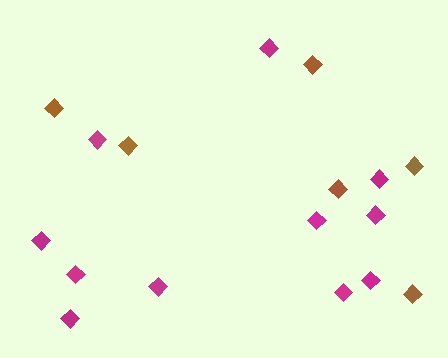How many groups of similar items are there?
There are 2 groups: one group of magenta diamonds (11) and one group of brown diamonds (6).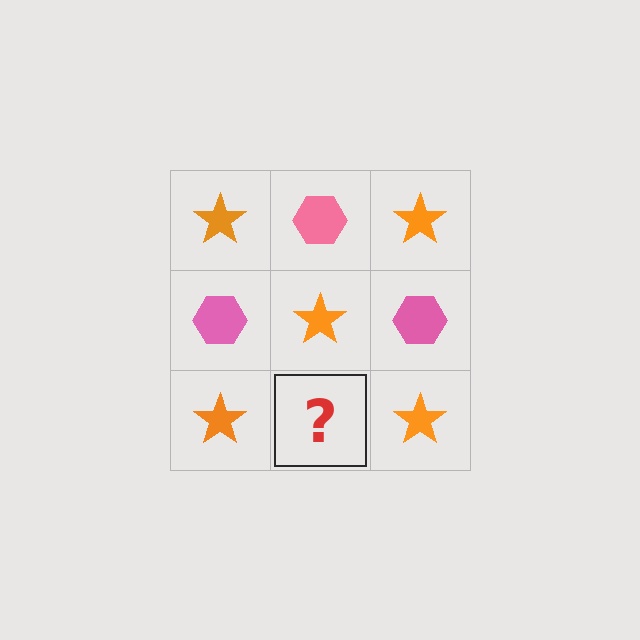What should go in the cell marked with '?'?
The missing cell should contain a pink hexagon.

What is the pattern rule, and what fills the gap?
The rule is that it alternates orange star and pink hexagon in a checkerboard pattern. The gap should be filled with a pink hexagon.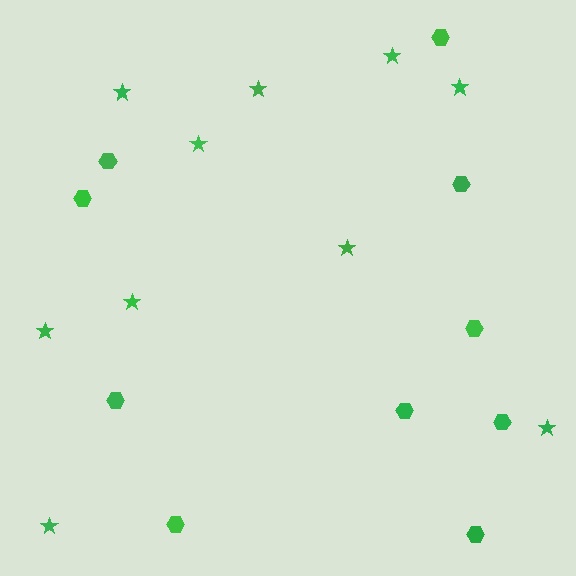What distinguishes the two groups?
There are 2 groups: one group of hexagons (10) and one group of stars (10).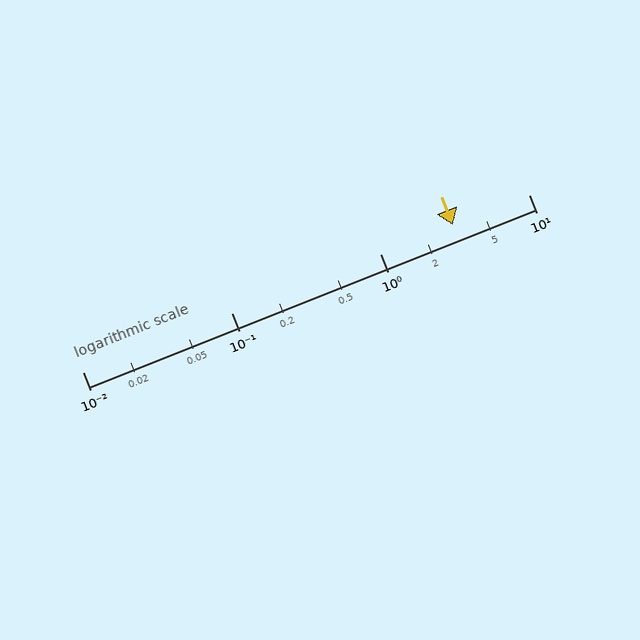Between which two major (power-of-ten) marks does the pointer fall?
The pointer is between 1 and 10.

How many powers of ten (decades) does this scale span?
The scale spans 3 decades, from 0.01 to 10.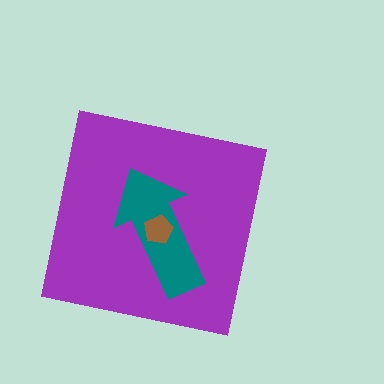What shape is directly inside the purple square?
The teal arrow.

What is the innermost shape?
The brown pentagon.